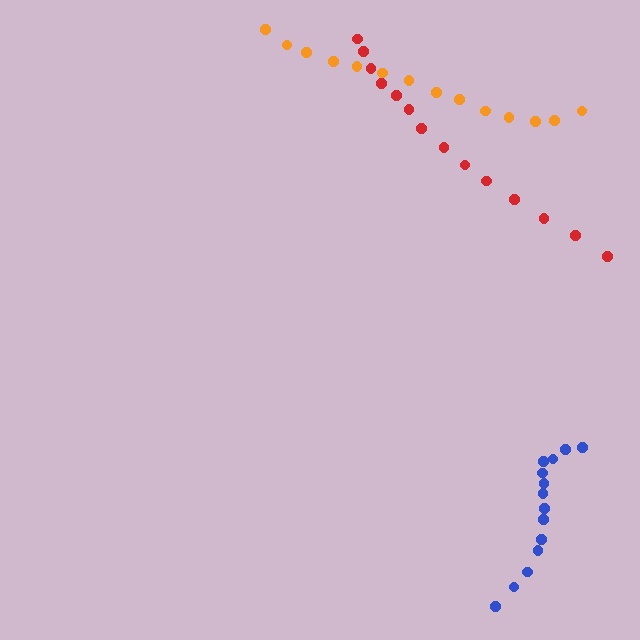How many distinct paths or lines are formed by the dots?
There are 3 distinct paths.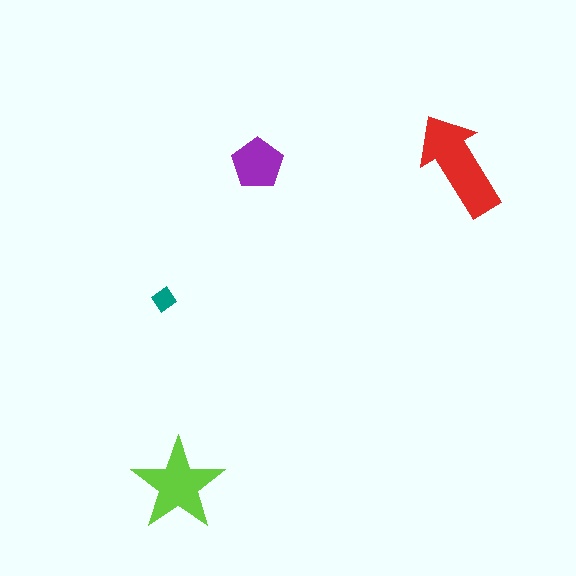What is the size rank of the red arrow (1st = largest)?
1st.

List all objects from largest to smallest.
The red arrow, the lime star, the purple pentagon, the teal diamond.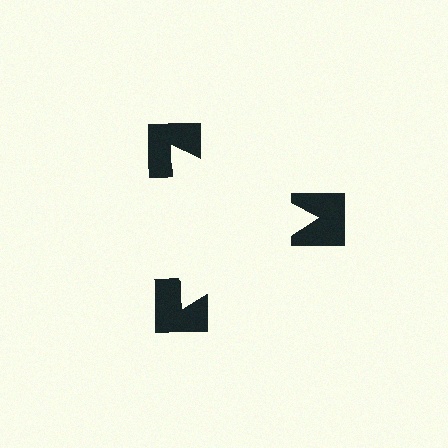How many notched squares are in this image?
There are 3 — one at each vertex of the illusory triangle.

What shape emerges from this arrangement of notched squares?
An illusory triangle — its edges are inferred from the aligned wedge cuts in the notched squares, not physically drawn.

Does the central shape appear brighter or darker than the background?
It typically appears slightly brighter than the background, even though no actual brightness change is drawn.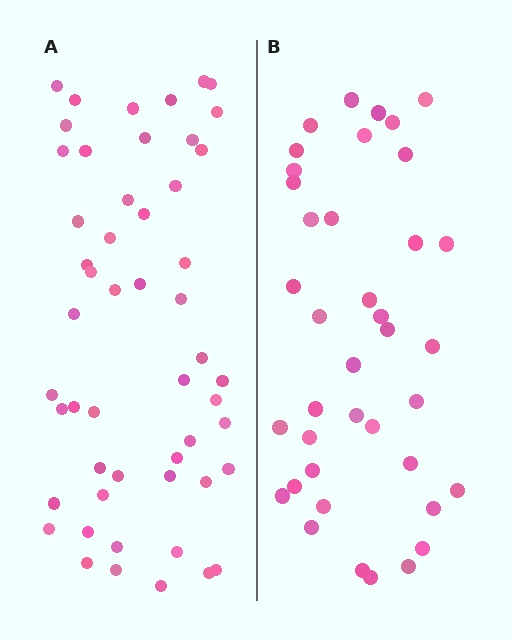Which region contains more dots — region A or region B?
Region A (the left region) has more dots.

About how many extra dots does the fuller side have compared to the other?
Region A has approximately 15 more dots than region B.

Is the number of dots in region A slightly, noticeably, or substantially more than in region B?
Region A has noticeably more, but not dramatically so. The ratio is roughly 1.3 to 1.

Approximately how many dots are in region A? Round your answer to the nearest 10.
About 50 dots. (The exact count is 52, which rounds to 50.)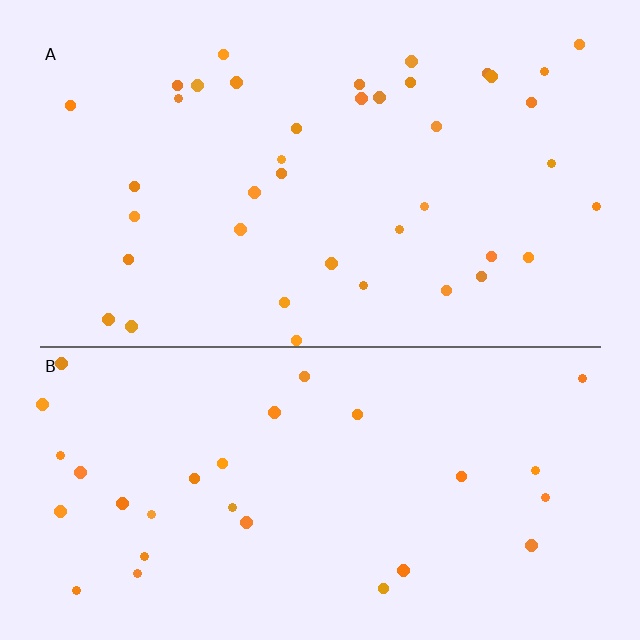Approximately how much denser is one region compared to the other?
Approximately 1.3× — region A over region B.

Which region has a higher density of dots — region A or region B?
A (the top).